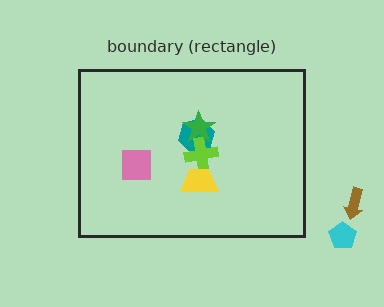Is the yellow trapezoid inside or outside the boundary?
Inside.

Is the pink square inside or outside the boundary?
Inside.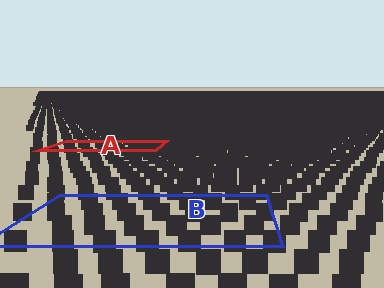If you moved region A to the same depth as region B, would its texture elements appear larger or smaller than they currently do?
They would appear larger. At a closer depth, the same texture elements are projected at a bigger on-screen size.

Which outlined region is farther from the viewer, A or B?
Region A is farther from the viewer — the texture elements inside it appear smaller and more densely packed.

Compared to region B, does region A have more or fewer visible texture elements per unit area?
Region A has more texture elements per unit area — they are packed more densely because it is farther away.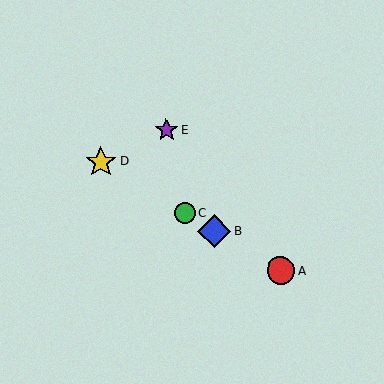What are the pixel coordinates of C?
Object C is at (185, 213).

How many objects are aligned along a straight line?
4 objects (A, B, C, D) are aligned along a straight line.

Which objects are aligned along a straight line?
Objects A, B, C, D are aligned along a straight line.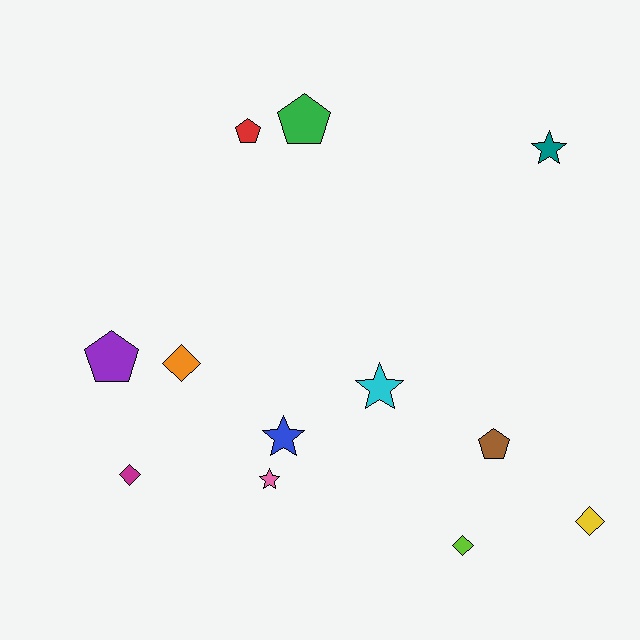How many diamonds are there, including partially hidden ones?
There are 4 diamonds.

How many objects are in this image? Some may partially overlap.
There are 12 objects.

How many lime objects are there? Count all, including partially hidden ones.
There is 1 lime object.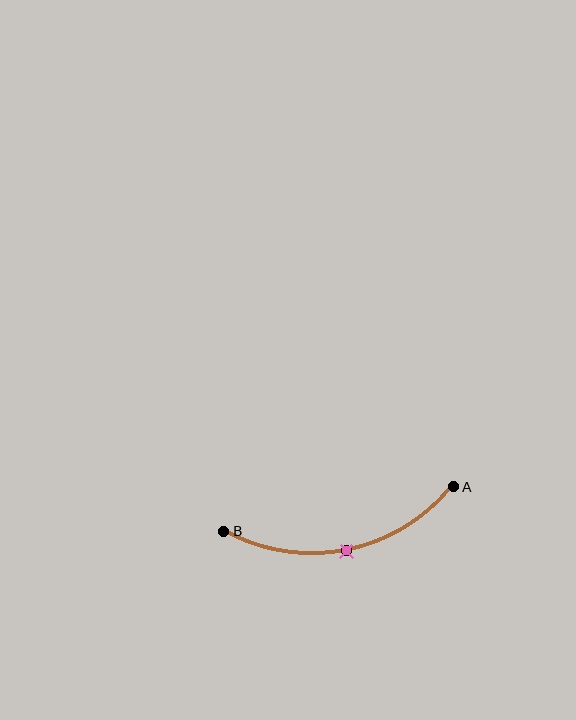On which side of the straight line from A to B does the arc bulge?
The arc bulges below the straight line connecting A and B.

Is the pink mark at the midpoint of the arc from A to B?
Yes. The pink mark lies on the arc at equal arc-length from both A and B — it is the arc midpoint.